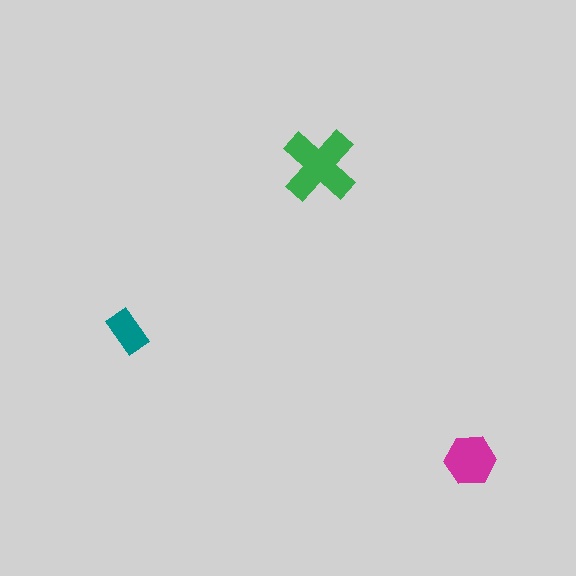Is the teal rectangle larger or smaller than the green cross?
Smaller.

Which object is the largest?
The green cross.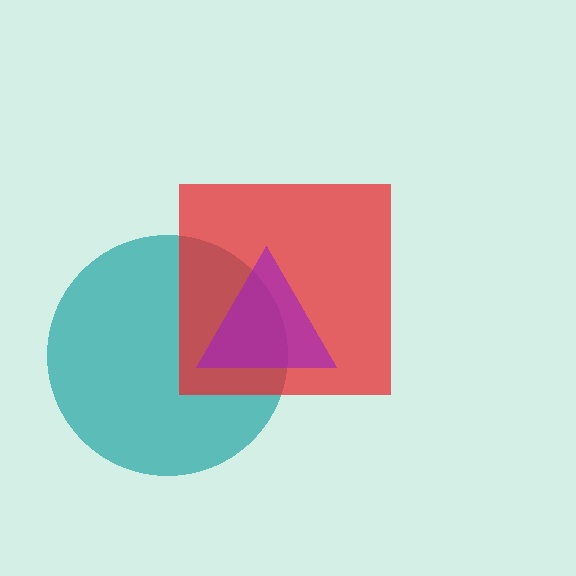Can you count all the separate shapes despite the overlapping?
Yes, there are 3 separate shapes.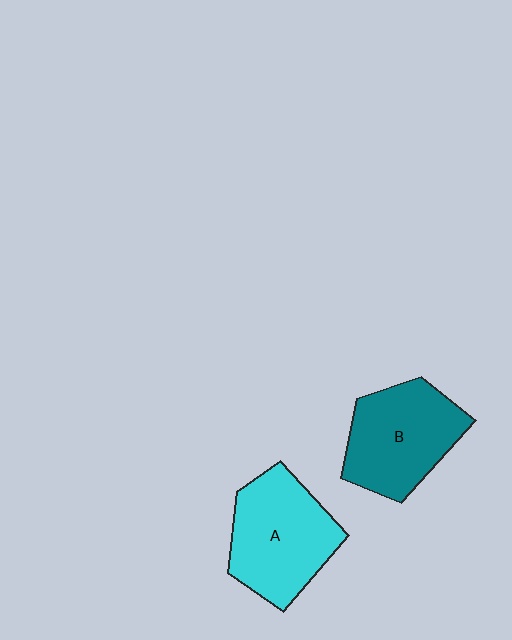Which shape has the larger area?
Shape A (cyan).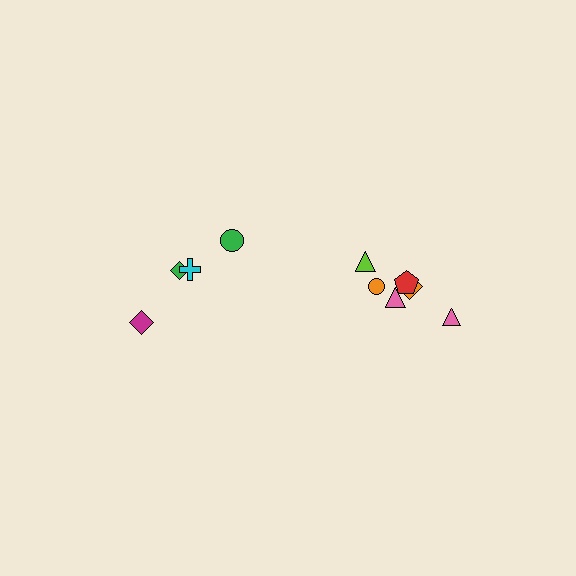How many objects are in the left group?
There are 4 objects.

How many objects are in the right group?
There are 6 objects.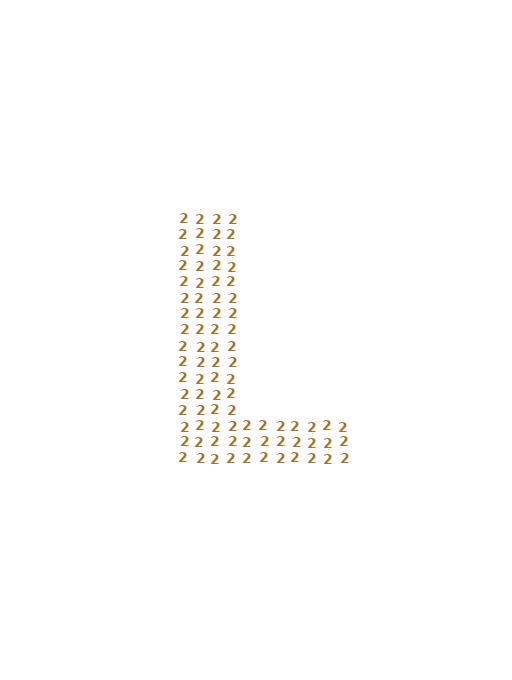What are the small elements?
The small elements are digit 2's.